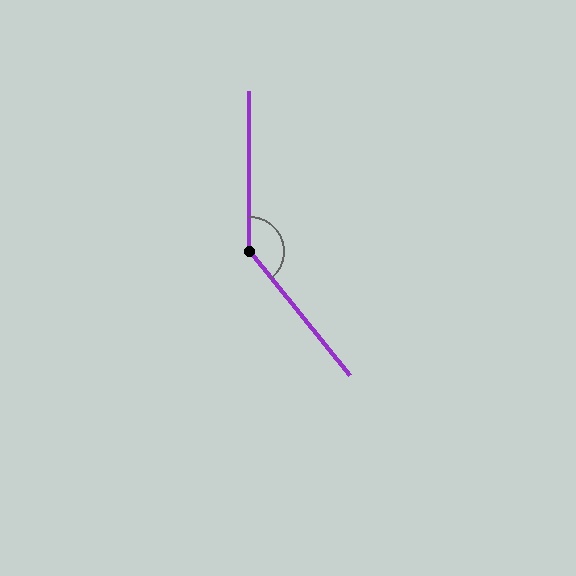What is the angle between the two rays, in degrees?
Approximately 141 degrees.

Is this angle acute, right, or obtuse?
It is obtuse.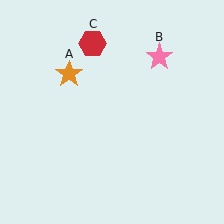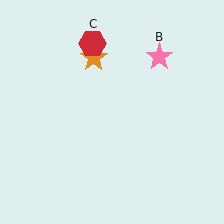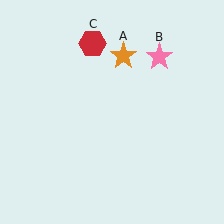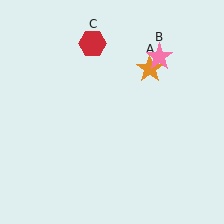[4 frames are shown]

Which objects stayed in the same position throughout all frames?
Pink star (object B) and red hexagon (object C) remained stationary.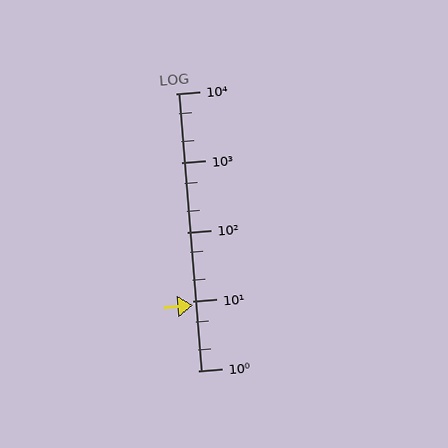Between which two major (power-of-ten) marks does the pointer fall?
The pointer is between 1 and 10.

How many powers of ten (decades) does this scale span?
The scale spans 4 decades, from 1 to 10000.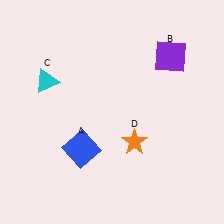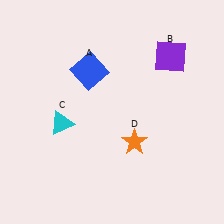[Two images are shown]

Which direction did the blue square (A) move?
The blue square (A) moved up.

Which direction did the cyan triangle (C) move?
The cyan triangle (C) moved down.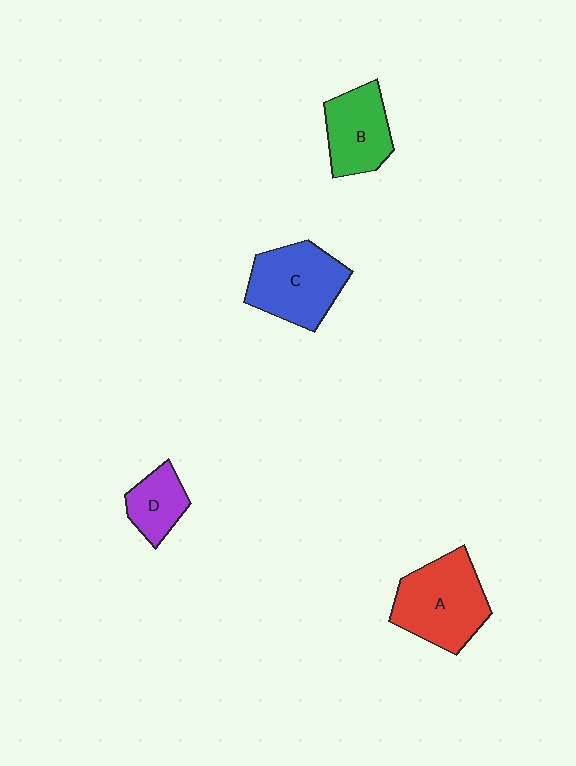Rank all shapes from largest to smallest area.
From largest to smallest: A (red), C (blue), B (green), D (purple).